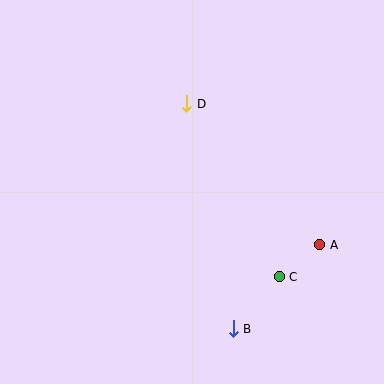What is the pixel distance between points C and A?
The distance between C and A is 51 pixels.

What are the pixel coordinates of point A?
Point A is at (320, 245).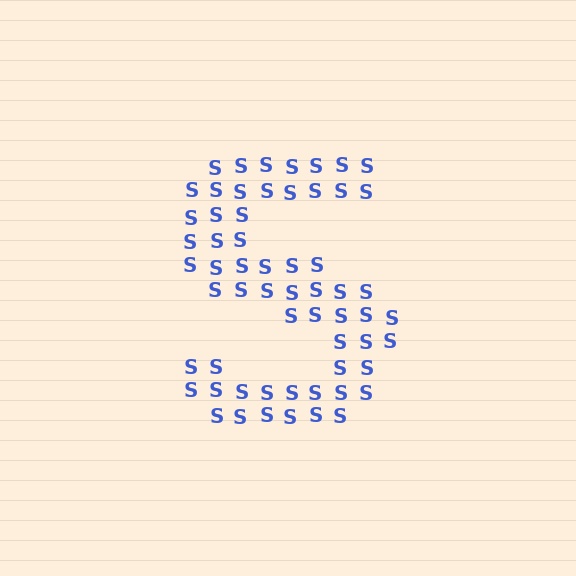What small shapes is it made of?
It is made of small letter S's.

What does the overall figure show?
The overall figure shows the letter S.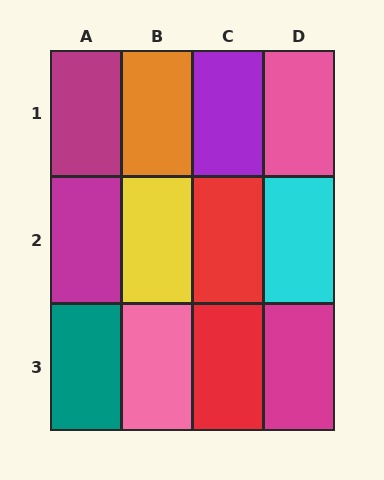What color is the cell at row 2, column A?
Magenta.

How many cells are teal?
1 cell is teal.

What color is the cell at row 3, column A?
Teal.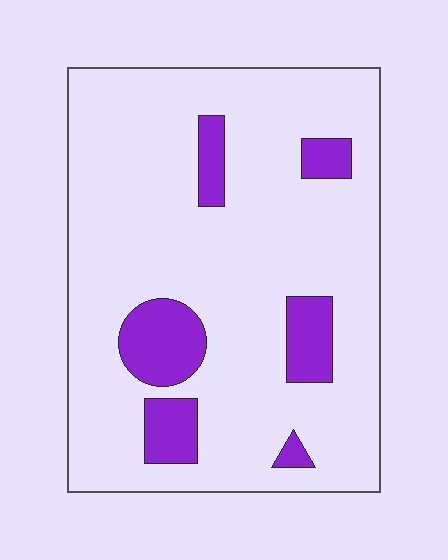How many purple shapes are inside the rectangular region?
6.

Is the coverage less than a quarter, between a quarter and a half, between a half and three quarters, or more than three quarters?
Less than a quarter.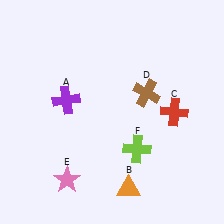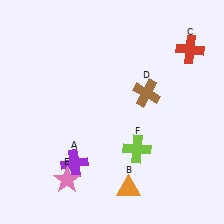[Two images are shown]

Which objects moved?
The objects that moved are: the purple cross (A), the red cross (C).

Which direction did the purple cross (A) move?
The purple cross (A) moved down.